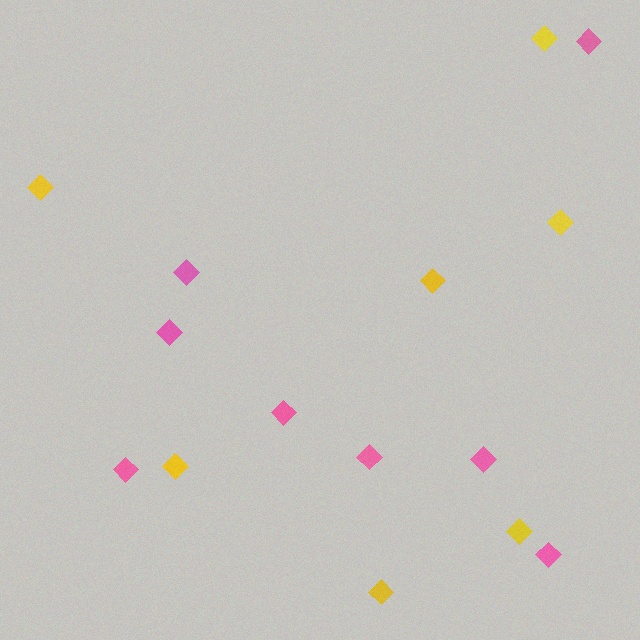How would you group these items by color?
There are 2 groups: one group of yellow diamonds (7) and one group of pink diamonds (8).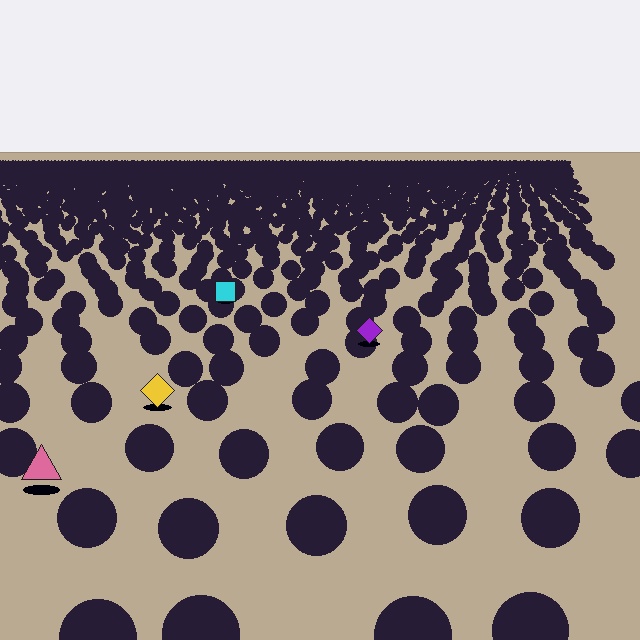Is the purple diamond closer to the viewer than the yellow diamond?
No. The yellow diamond is closer — you can tell from the texture gradient: the ground texture is coarser near it.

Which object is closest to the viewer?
The pink triangle is closest. The texture marks near it are larger and more spread out.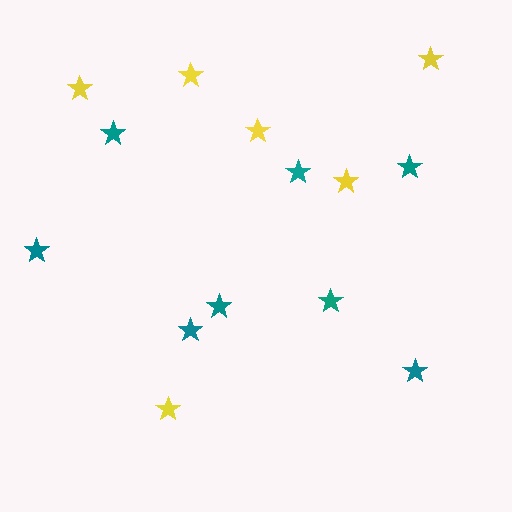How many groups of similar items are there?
There are 2 groups: one group of yellow stars (6) and one group of teal stars (8).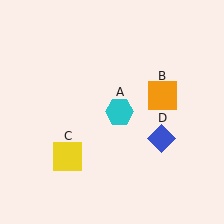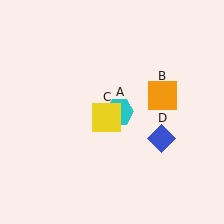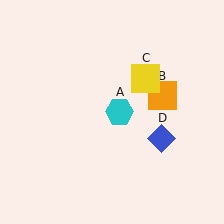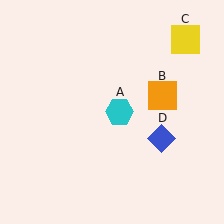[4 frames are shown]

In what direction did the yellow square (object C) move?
The yellow square (object C) moved up and to the right.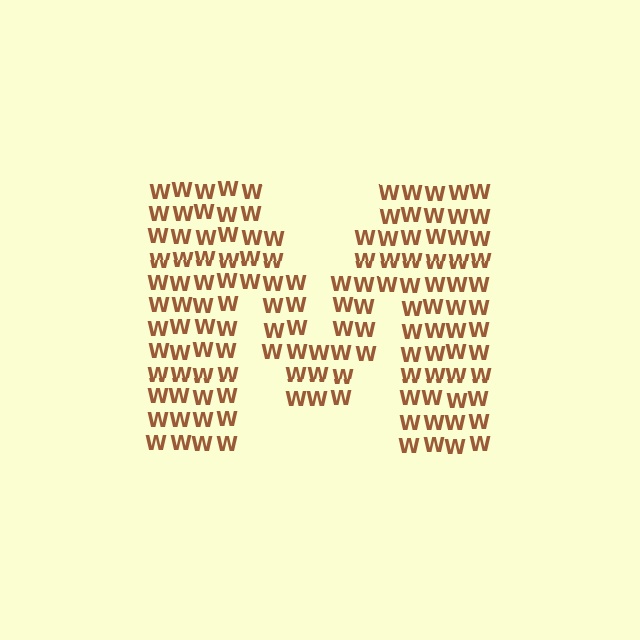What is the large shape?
The large shape is the letter M.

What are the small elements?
The small elements are letter W's.